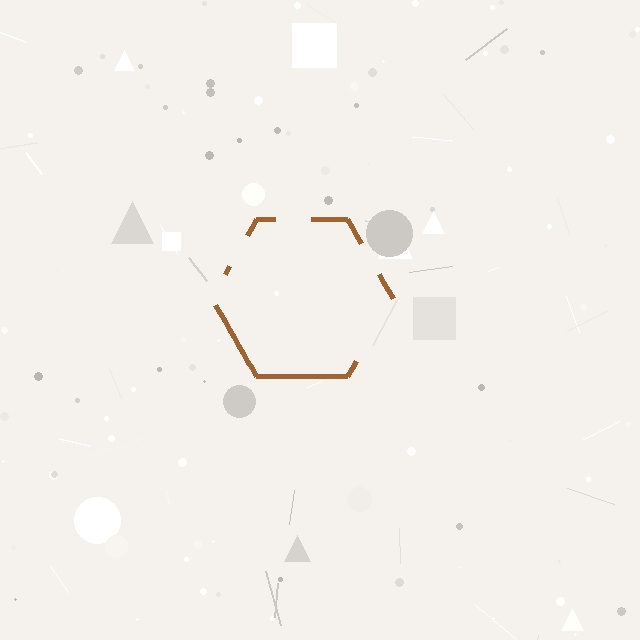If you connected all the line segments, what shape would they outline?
They would outline a hexagon.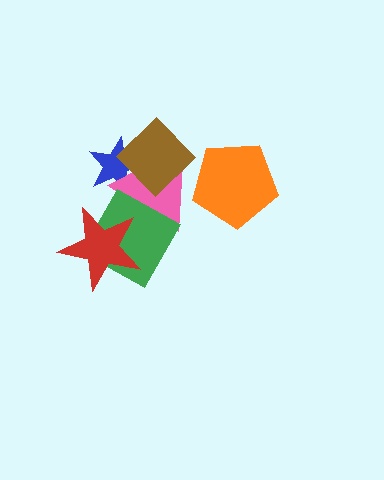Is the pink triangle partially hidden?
Yes, it is partially covered by another shape.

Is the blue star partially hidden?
Yes, it is partially covered by another shape.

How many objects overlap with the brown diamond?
2 objects overlap with the brown diamond.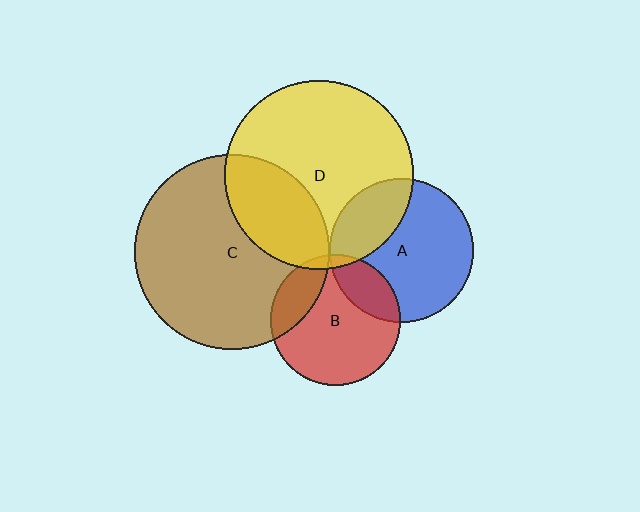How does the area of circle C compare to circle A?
Approximately 1.8 times.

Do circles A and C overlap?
Yes.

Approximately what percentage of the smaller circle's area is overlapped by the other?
Approximately 5%.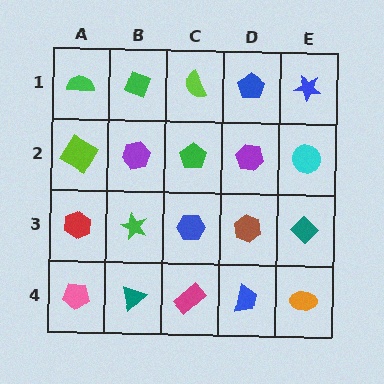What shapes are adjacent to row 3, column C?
A green pentagon (row 2, column C), a magenta rectangle (row 4, column C), a green star (row 3, column B), a brown hexagon (row 3, column D).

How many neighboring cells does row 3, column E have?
3.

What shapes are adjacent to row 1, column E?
A cyan circle (row 2, column E), a blue pentagon (row 1, column D).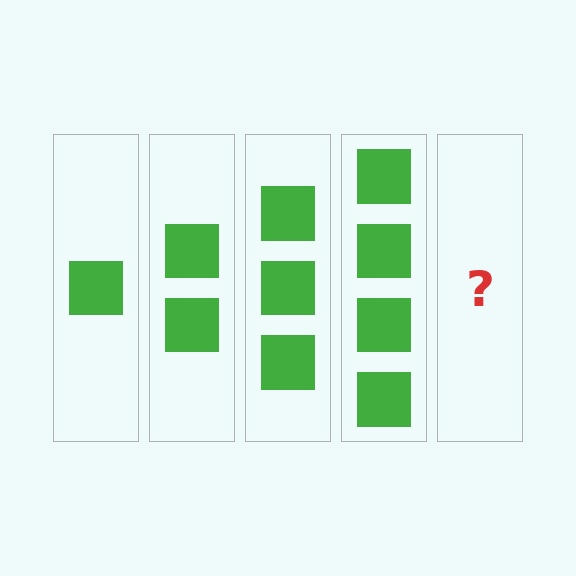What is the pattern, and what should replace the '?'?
The pattern is that each step adds one more square. The '?' should be 5 squares.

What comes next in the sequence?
The next element should be 5 squares.